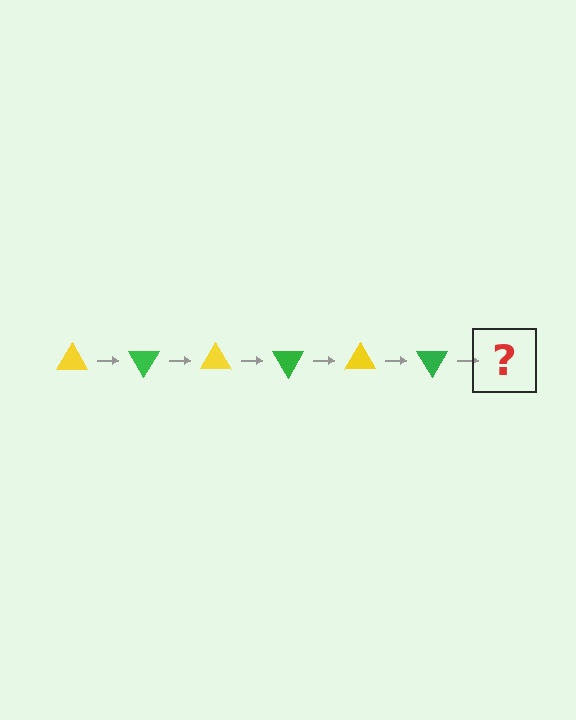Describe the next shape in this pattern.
It should be a yellow triangle, rotated 360 degrees from the start.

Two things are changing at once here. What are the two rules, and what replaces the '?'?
The two rules are that it rotates 60 degrees each step and the color cycles through yellow and green. The '?' should be a yellow triangle, rotated 360 degrees from the start.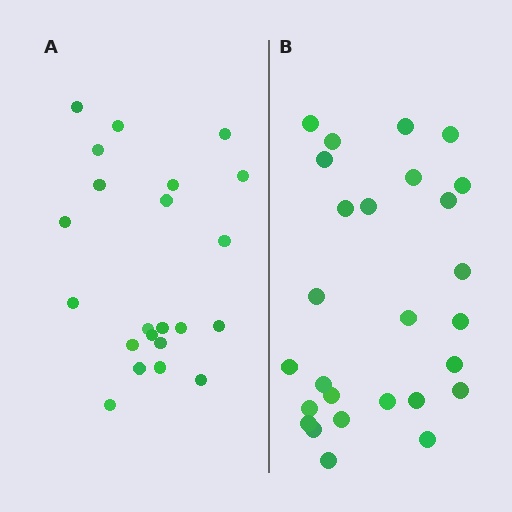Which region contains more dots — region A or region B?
Region B (the right region) has more dots.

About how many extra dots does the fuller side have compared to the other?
Region B has about 5 more dots than region A.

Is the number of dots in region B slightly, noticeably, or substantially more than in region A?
Region B has only slightly more — the two regions are fairly close. The ratio is roughly 1.2 to 1.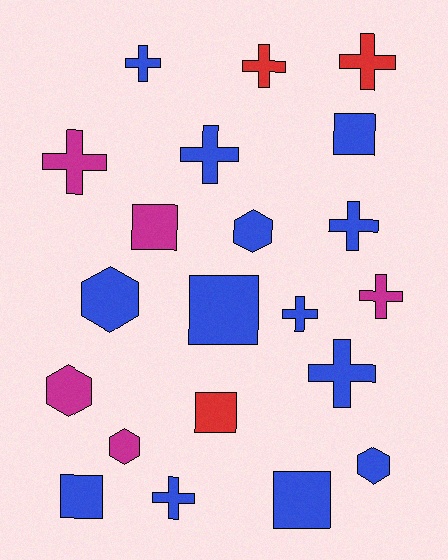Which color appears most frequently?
Blue, with 13 objects.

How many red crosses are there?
There are 2 red crosses.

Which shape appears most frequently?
Cross, with 10 objects.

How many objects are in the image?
There are 21 objects.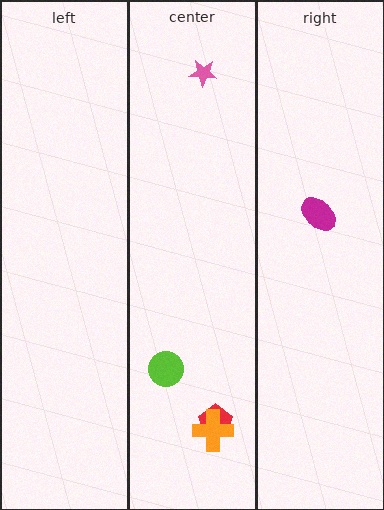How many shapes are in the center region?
4.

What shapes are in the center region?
The pink star, the red pentagon, the lime circle, the orange cross.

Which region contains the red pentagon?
The center region.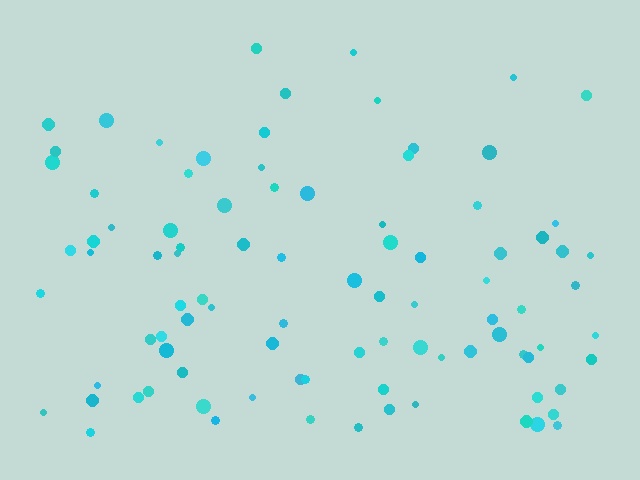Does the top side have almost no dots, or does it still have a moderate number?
Still a moderate number, just noticeably fewer than the bottom.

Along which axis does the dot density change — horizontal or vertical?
Vertical.